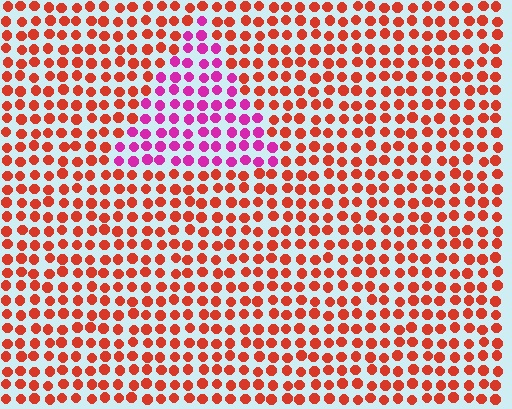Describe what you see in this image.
The image is filled with small red elements in a uniform arrangement. A triangle-shaped region is visible where the elements are tinted to a slightly different hue, forming a subtle color boundary.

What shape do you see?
I see a triangle.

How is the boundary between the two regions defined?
The boundary is defined purely by a slight shift in hue (about 52 degrees). Spacing, size, and orientation are identical on both sides.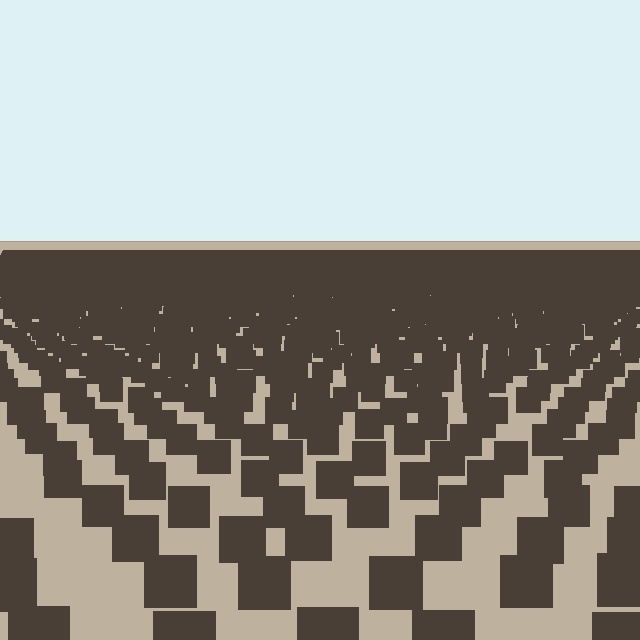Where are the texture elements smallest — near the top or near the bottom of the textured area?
Near the top.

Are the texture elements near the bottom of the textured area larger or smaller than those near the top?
Larger. Near the bottom, elements are closer to the viewer and appear at a bigger on-screen size.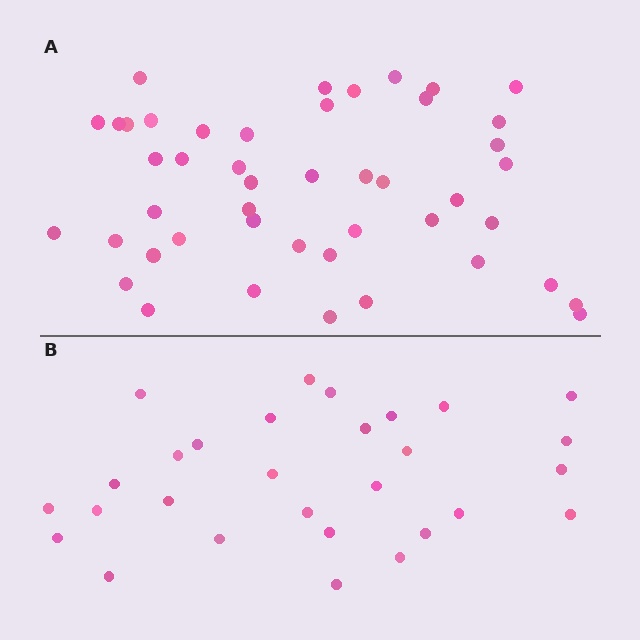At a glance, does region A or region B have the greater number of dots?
Region A (the top region) has more dots.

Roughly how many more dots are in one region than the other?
Region A has approximately 15 more dots than region B.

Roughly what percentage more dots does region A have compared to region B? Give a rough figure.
About 60% more.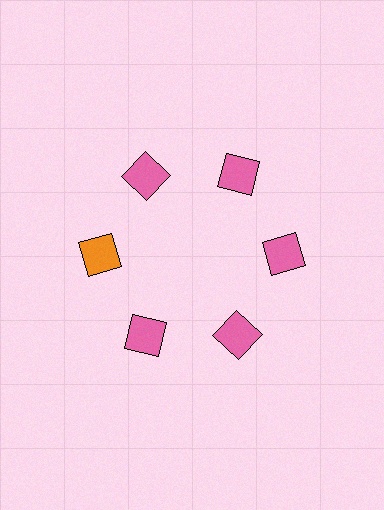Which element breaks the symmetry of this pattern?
The orange square at roughly the 9 o'clock position breaks the symmetry. All other shapes are pink squares.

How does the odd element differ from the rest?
It has a different color: orange instead of pink.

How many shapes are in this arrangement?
There are 6 shapes arranged in a ring pattern.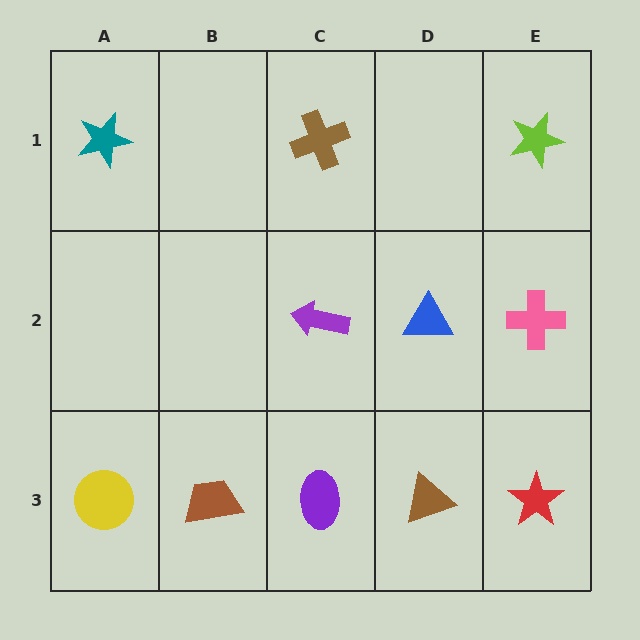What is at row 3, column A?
A yellow circle.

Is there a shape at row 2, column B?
No, that cell is empty.